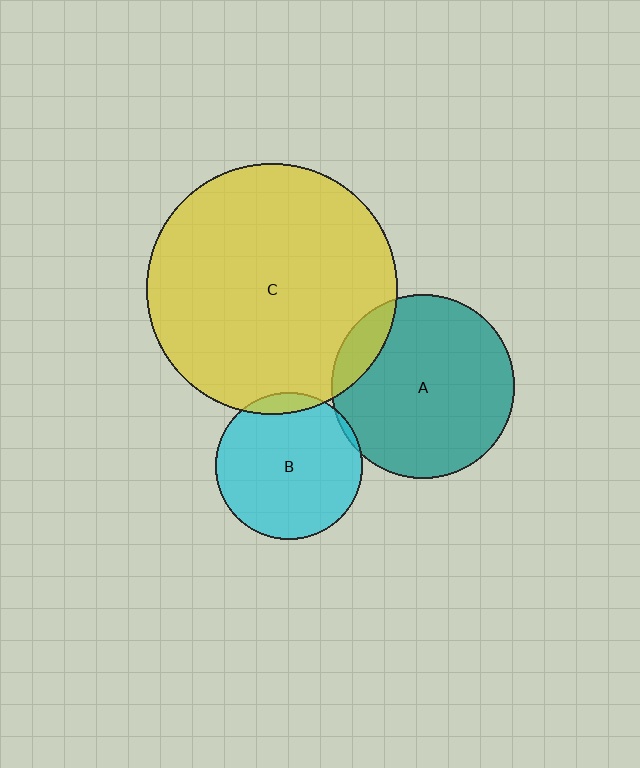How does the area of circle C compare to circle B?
Approximately 2.9 times.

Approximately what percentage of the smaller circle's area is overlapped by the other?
Approximately 5%.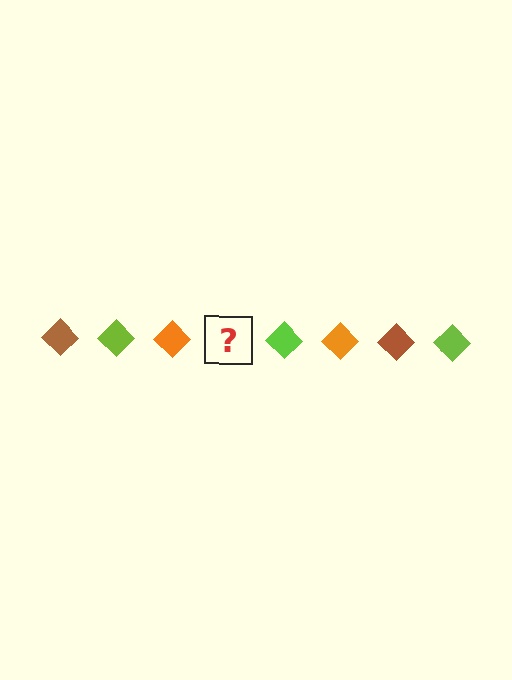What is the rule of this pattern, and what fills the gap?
The rule is that the pattern cycles through brown, lime, orange diamonds. The gap should be filled with a brown diamond.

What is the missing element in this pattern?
The missing element is a brown diamond.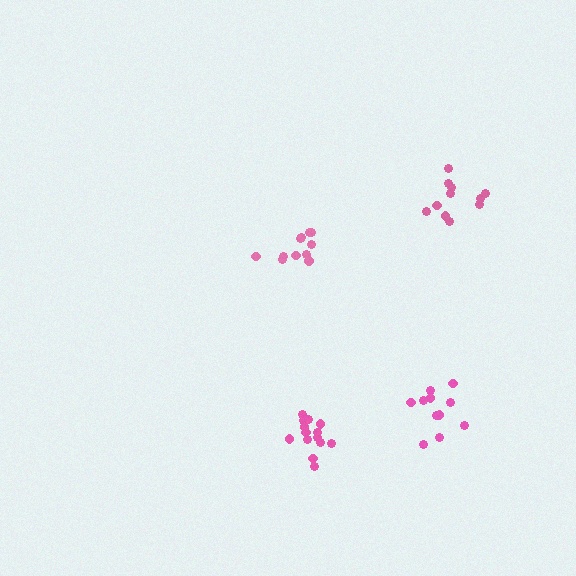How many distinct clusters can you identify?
There are 4 distinct clusters.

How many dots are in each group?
Group 1: 11 dots, Group 2: 14 dots, Group 3: 11 dots, Group 4: 11 dots (47 total).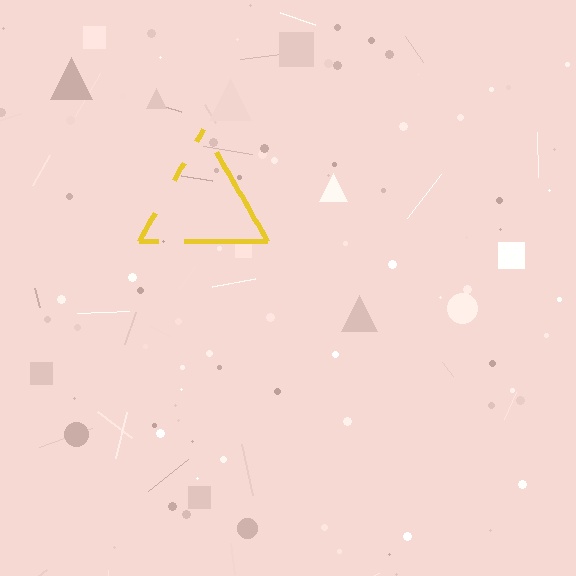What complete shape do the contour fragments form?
The contour fragments form a triangle.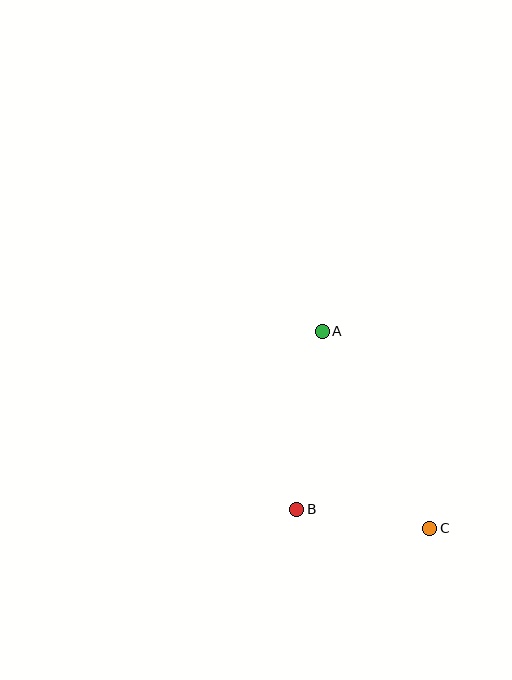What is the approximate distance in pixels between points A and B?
The distance between A and B is approximately 180 pixels.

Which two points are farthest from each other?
Points A and C are farthest from each other.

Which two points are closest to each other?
Points B and C are closest to each other.